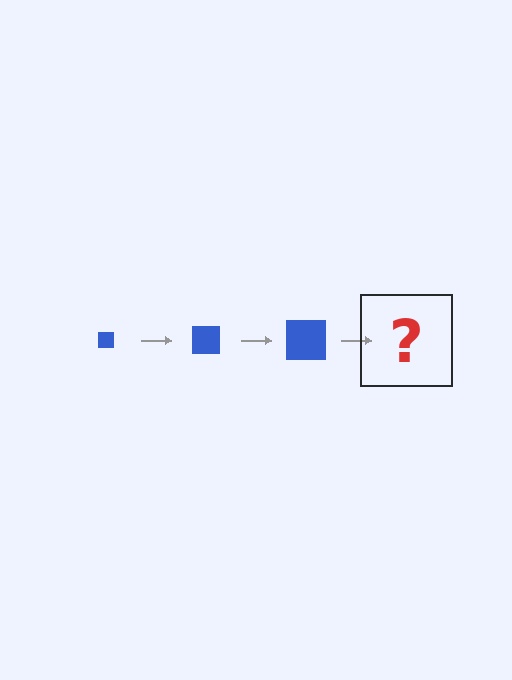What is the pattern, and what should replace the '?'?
The pattern is that the square gets progressively larger each step. The '?' should be a blue square, larger than the previous one.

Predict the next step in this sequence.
The next step is a blue square, larger than the previous one.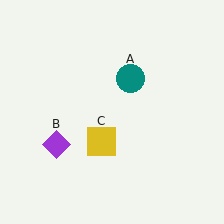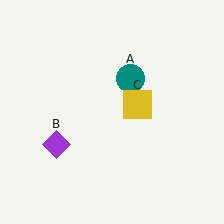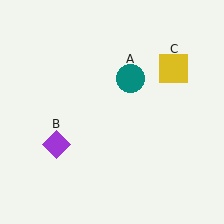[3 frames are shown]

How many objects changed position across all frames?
1 object changed position: yellow square (object C).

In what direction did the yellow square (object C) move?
The yellow square (object C) moved up and to the right.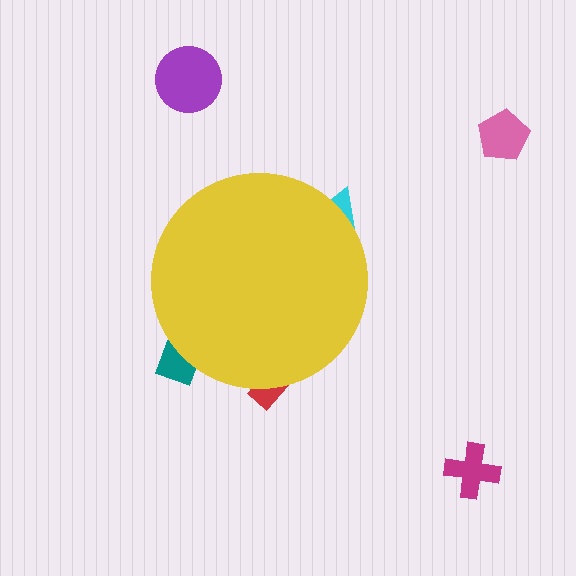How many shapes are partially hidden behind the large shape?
3 shapes are partially hidden.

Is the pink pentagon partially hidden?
No, the pink pentagon is fully visible.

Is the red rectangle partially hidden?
Yes, the red rectangle is partially hidden behind the yellow circle.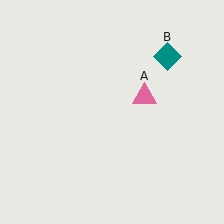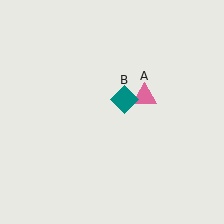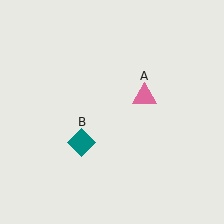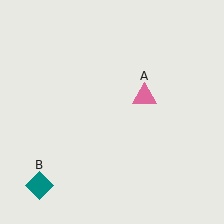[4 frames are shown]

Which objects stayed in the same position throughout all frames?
Pink triangle (object A) remained stationary.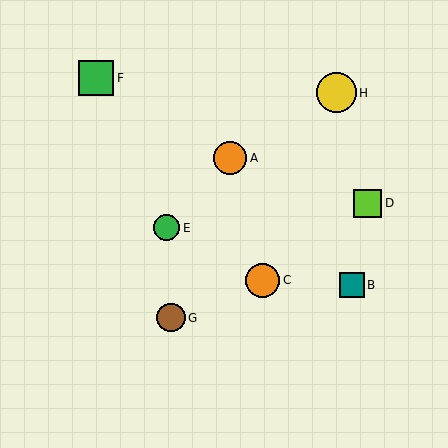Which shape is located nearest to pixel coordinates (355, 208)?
The lime square (labeled D) at (368, 203) is nearest to that location.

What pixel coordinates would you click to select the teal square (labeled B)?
Click at (352, 285) to select the teal square B.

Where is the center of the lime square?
The center of the lime square is at (368, 203).